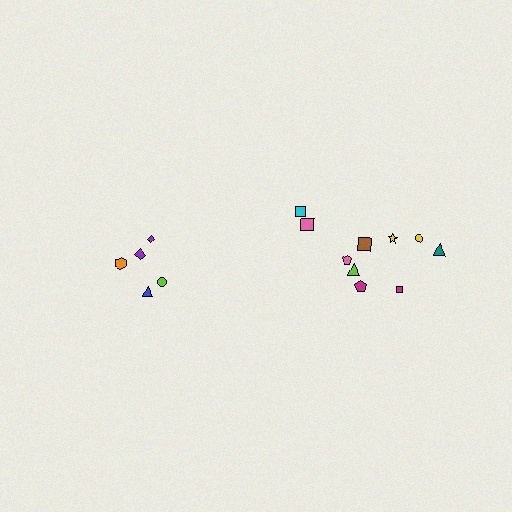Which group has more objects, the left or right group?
The right group.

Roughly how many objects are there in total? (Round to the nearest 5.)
Roughly 15 objects in total.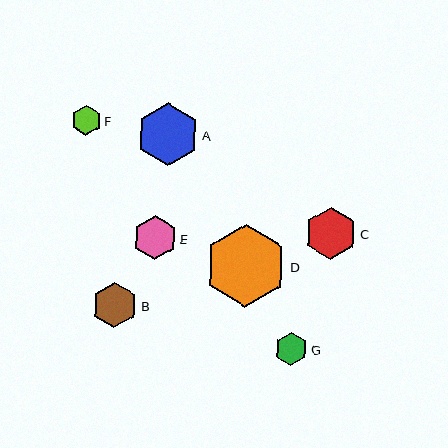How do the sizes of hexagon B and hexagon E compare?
Hexagon B and hexagon E are approximately the same size.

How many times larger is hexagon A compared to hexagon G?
Hexagon A is approximately 1.9 times the size of hexagon G.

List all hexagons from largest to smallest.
From largest to smallest: D, A, C, B, E, G, F.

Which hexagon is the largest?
Hexagon D is the largest with a size of approximately 83 pixels.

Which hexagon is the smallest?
Hexagon F is the smallest with a size of approximately 30 pixels.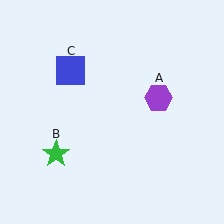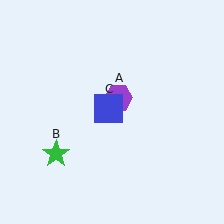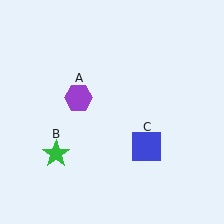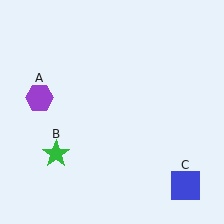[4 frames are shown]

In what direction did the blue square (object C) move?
The blue square (object C) moved down and to the right.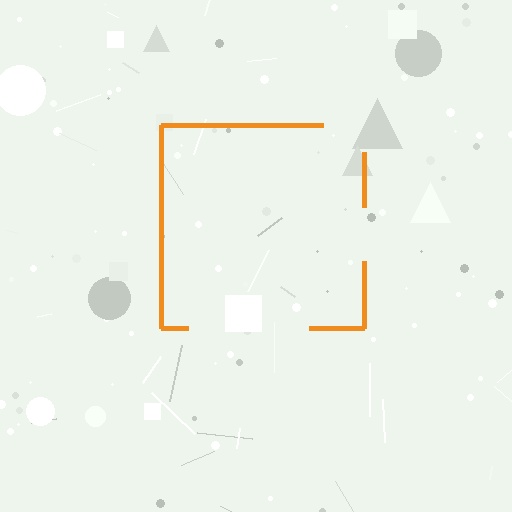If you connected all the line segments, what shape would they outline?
They would outline a square.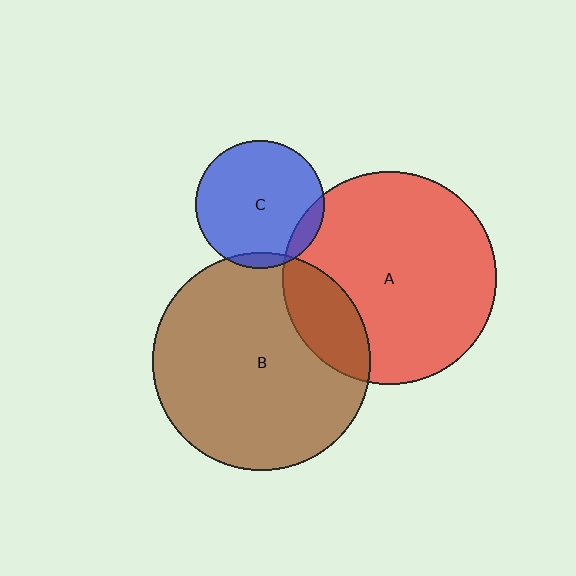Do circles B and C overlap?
Yes.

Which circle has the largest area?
Circle B (brown).